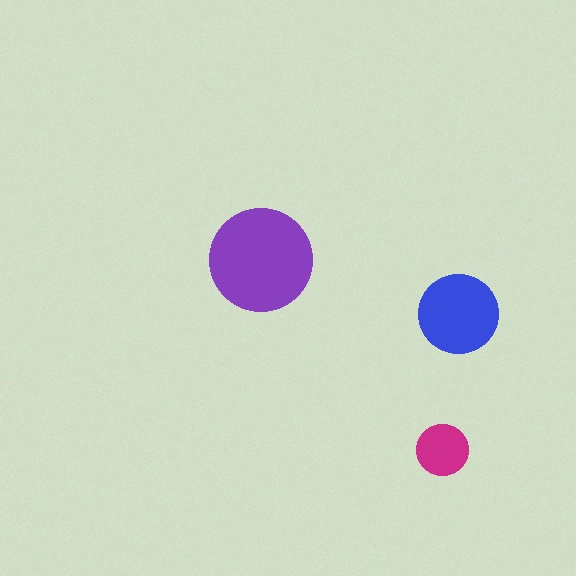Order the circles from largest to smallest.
the purple one, the blue one, the magenta one.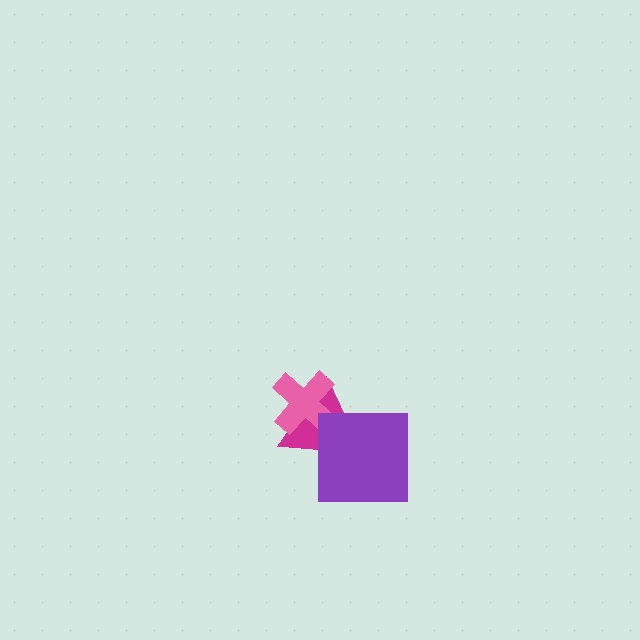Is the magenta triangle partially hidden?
Yes, it is partially covered by another shape.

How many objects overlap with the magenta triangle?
2 objects overlap with the magenta triangle.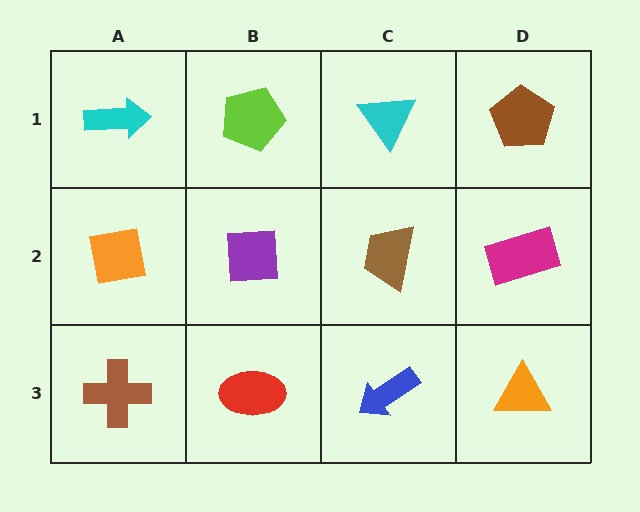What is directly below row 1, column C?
A brown trapezoid.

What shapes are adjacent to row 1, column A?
An orange square (row 2, column A), a lime pentagon (row 1, column B).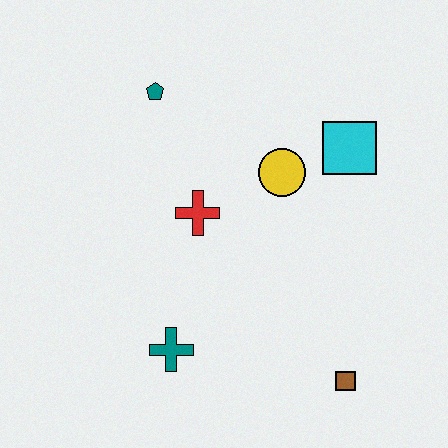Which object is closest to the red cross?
The yellow circle is closest to the red cross.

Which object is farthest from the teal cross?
The cyan square is farthest from the teal cross.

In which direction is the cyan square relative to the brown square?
The cyan square is above the brown square.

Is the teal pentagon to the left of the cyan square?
Yes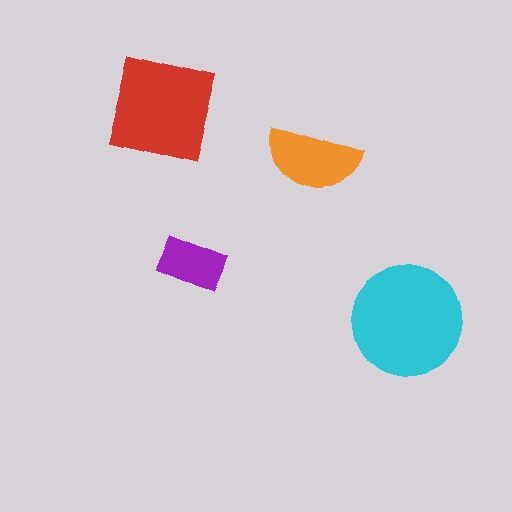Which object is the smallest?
The purple rectangle.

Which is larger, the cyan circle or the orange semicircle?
The cyan circle.